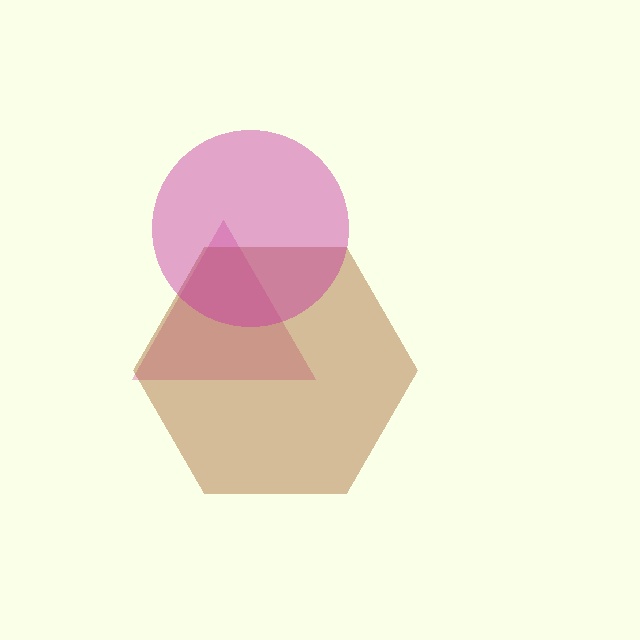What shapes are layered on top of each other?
The layered shapes are: a pink triangle, a brown hexagon, a magenta circle.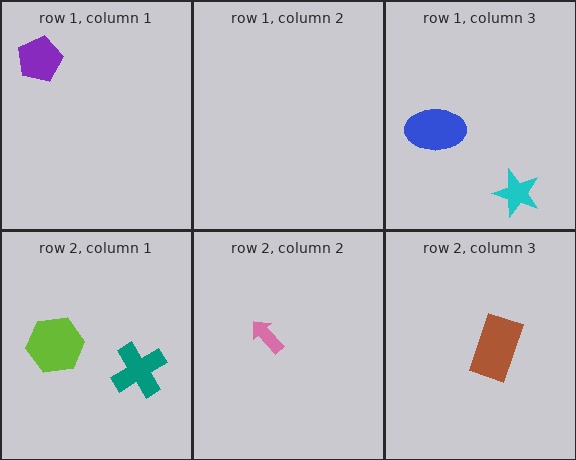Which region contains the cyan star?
The row 1, column 3 region.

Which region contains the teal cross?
The row 2, column 1 region.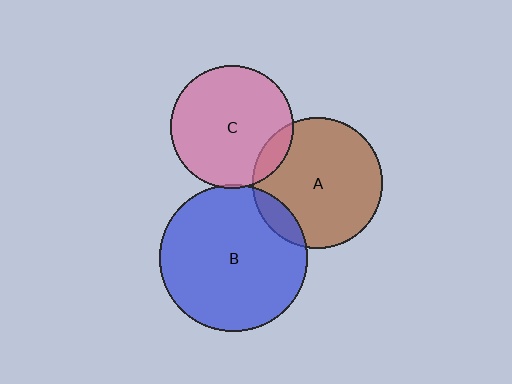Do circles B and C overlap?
Yes.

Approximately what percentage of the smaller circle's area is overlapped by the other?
Approximately 5%.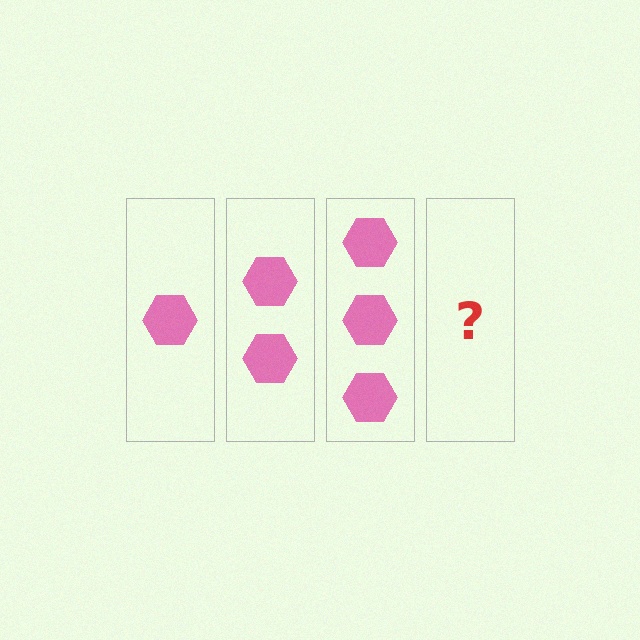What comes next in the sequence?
The next element should be 4 hexagons.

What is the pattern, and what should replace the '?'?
The pattern is that each step adds one more hexagon. The '?' should be 4 hexagons.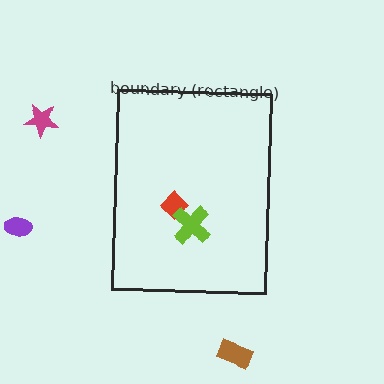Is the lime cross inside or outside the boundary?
Inside.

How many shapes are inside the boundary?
2 inside, 3 outside.